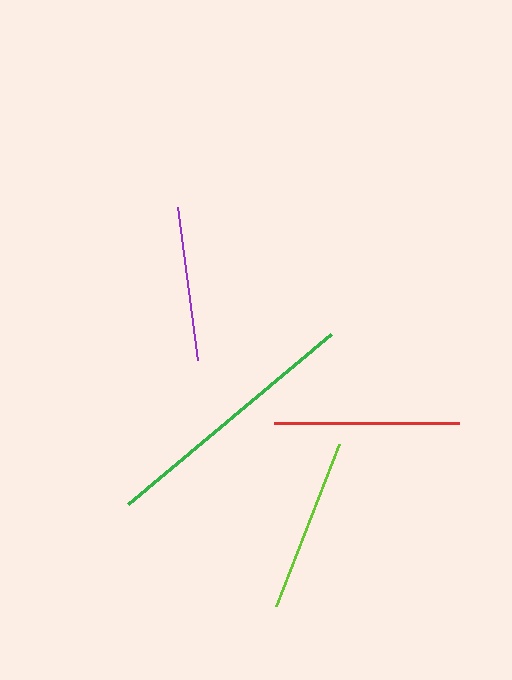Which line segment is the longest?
The green line is the longest at approximately 265 pixels.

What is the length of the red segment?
The red segment is approximately 185 pixels long.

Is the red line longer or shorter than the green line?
The green line is longer than the red line.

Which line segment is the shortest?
The purple line is the shortest at approximately 154 pixels.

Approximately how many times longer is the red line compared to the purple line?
The red line is approximately 1.2 times the length of the purple line.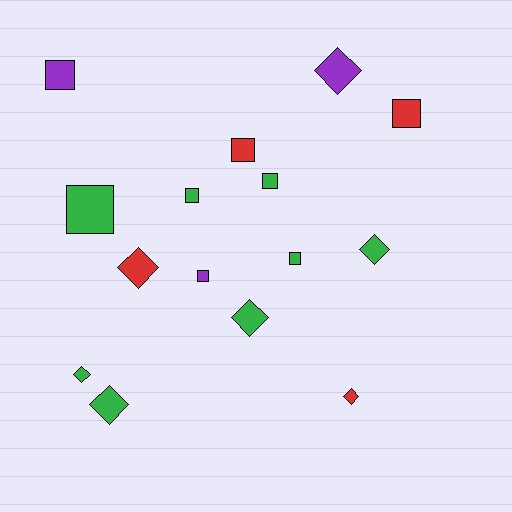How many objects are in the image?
There are 15 objects.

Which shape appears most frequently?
Square, with 8 objects.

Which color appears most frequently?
Green, with 8 objects.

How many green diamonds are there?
There are 4 green diamonds.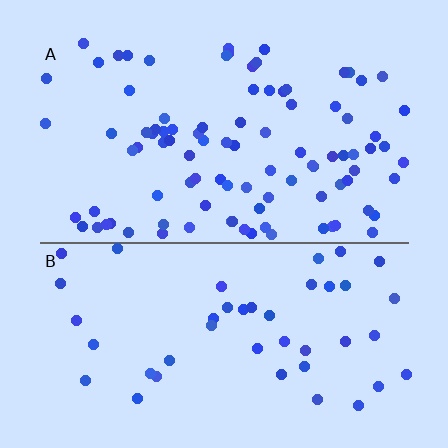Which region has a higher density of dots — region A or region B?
A (the top).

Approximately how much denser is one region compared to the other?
Approximately 2.2× — region A over region B.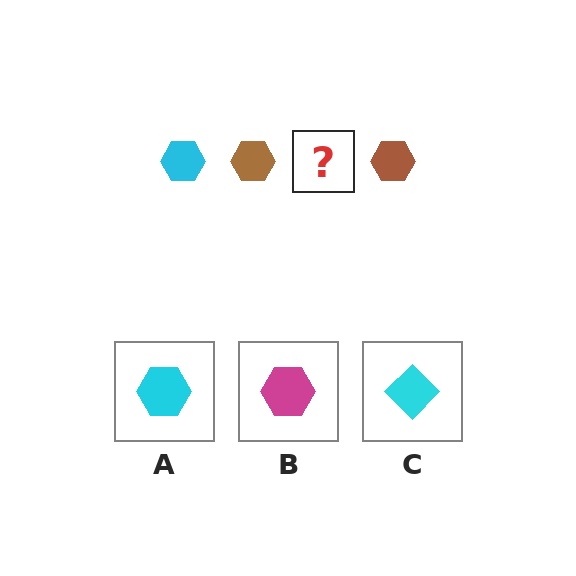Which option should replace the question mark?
Option A.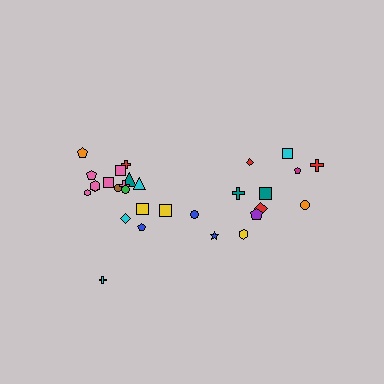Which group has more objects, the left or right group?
The left group.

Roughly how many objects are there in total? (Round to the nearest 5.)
Roughly 30 objects in total.